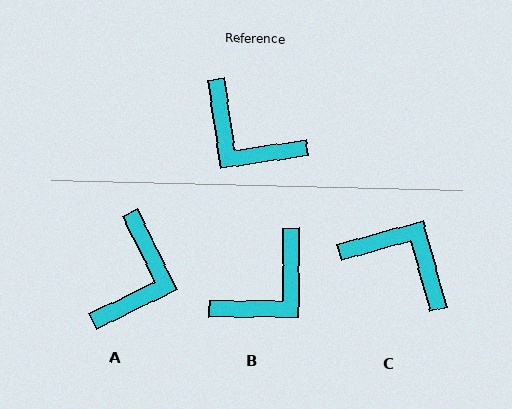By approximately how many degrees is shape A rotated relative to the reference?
Approximately 108 degrees counter-clockwise.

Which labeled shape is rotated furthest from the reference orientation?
C, about 173 degrees away.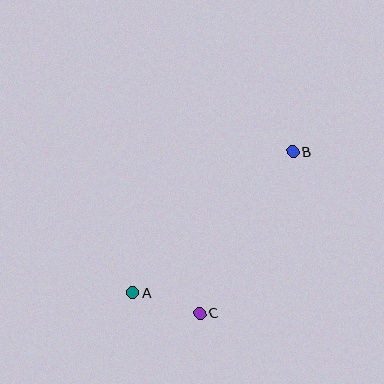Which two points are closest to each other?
Points A and C are closest to each other.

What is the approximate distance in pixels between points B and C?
The distance between B and C is approximately 186 pixels.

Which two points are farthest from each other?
Points A and B are farthest from each other.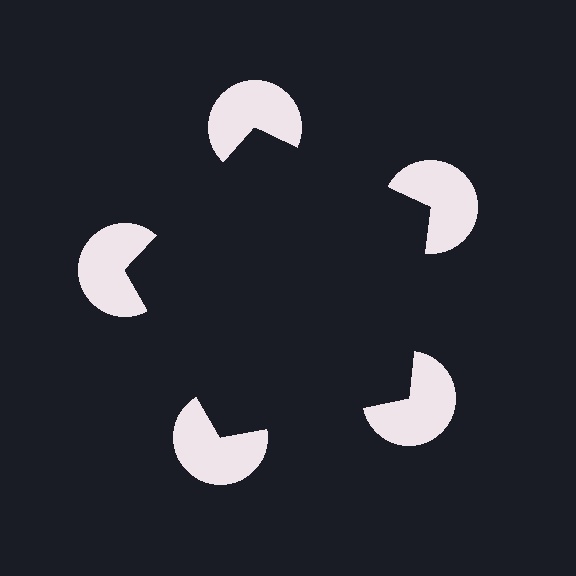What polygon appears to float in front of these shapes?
An illusory pentagon — its edges are inferred from the aligned wedge cuts in the pac-man discs, not physically drawn.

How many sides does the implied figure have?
5 sides.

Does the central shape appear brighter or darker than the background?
It typically appears slightly darker than the background, even though no actual brightness change is drawn.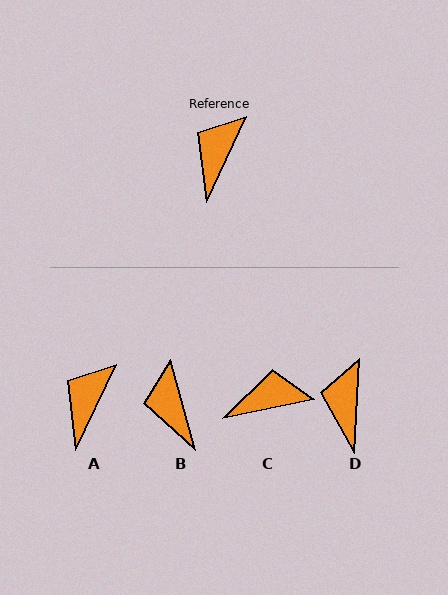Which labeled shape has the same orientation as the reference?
A.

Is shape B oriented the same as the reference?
No, it is off by about 41 degrees.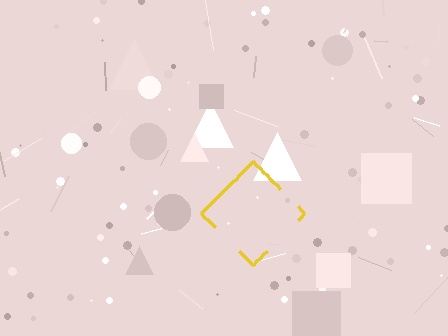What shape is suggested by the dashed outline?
The dashed outline suggests a diamond.